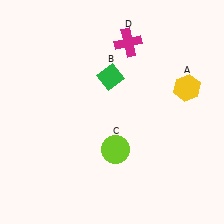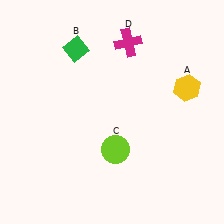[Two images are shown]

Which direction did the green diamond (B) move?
The green diamond (B) moved left.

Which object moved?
The green diamond (B) moved left.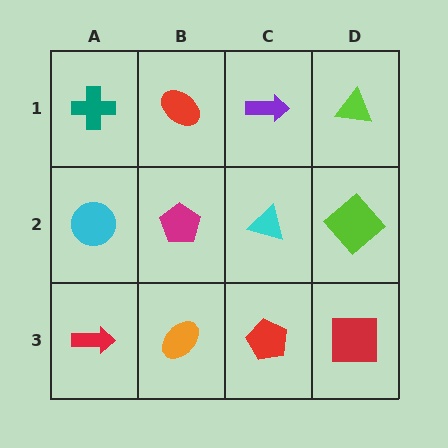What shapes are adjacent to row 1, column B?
A magenta pentagon (row 2, column B), a teal cross (row 1, column A), a purple arrow (row 1, column C).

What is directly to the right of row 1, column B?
A purple arrow.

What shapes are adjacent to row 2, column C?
A purple arrow (row 1, column C), a red pentagon (row 3, column C), a magenta pentagon (row 2, column B), a lime diamond (row 2, column D).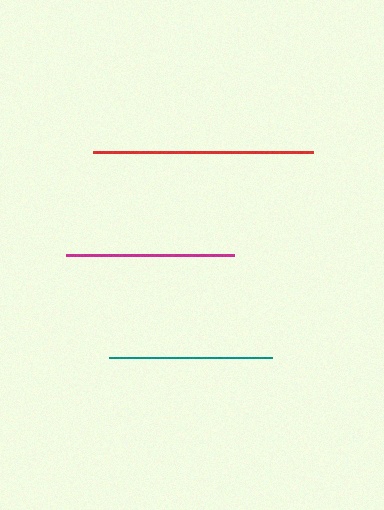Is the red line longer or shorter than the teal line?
The red line is longer than the teal line.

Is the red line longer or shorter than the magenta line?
The red line is longer than the magenta line.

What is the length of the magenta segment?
The magenta segment is approximately 168 pixels long.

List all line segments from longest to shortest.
From longest to shortest: red, magenta, teal.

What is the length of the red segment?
The red segment is approximately 220 pixels long.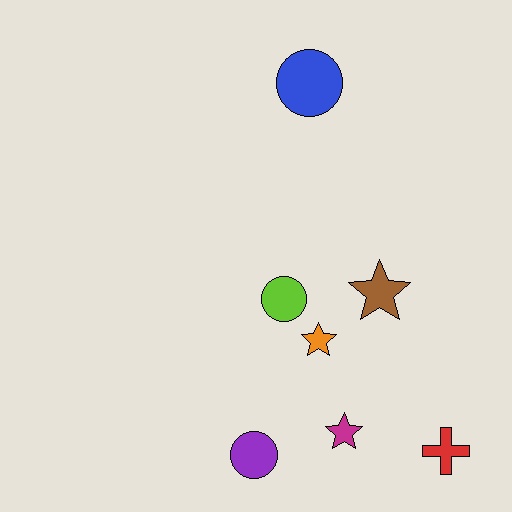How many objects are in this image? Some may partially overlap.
There are 7 objects.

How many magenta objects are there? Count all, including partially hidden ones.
There is 1 magenta object.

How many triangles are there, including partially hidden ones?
There are no triangles.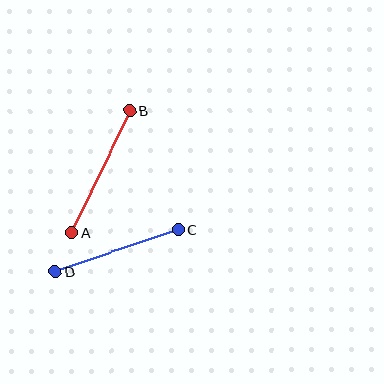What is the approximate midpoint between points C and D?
The midpoint is at approximately (117, 251) pixels.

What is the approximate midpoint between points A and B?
The midpoint is at approximately (101, 172) pixels.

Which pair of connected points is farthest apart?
Points A and B are farthest apart.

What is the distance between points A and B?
The distance is approximately 134 pixels.